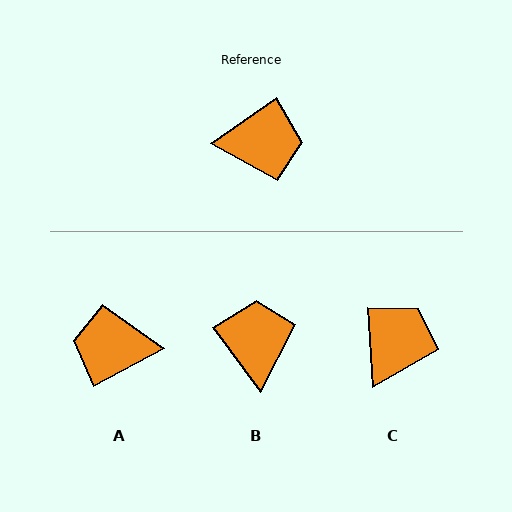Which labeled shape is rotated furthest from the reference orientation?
A, about 174 degrees away.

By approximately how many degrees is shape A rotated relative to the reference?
Approximately 174 degrees counter-clockwise.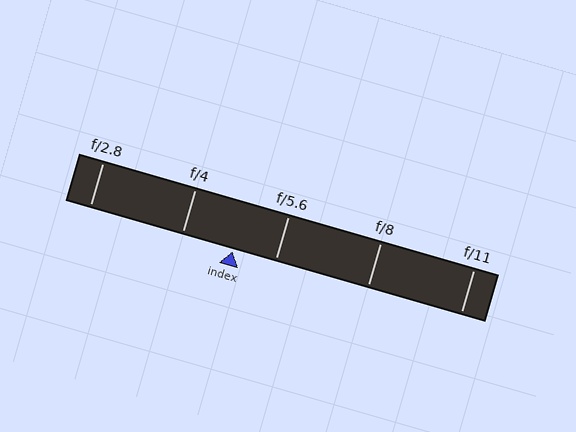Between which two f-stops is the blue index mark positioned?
The index mark is between f/4 and f/5.6.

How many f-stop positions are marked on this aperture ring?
There are 5 f-stop positions marked.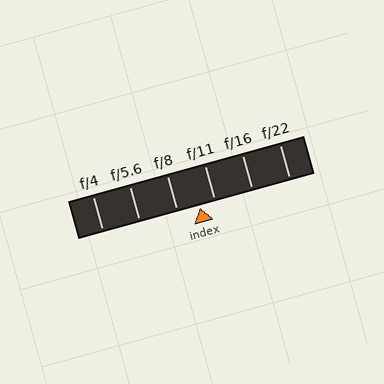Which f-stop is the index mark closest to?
The index mark is closest to f/11.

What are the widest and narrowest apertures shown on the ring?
The widest aperture shown is f/4 and the narrowest is f/22.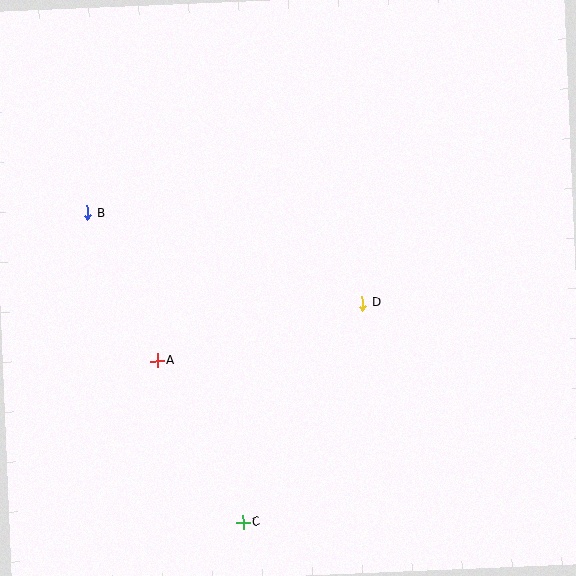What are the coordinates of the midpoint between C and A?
The midpoint between C and A is at (200, 442).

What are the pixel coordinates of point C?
Point C is at (243, 523).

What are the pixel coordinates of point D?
Point D is at (362, 303).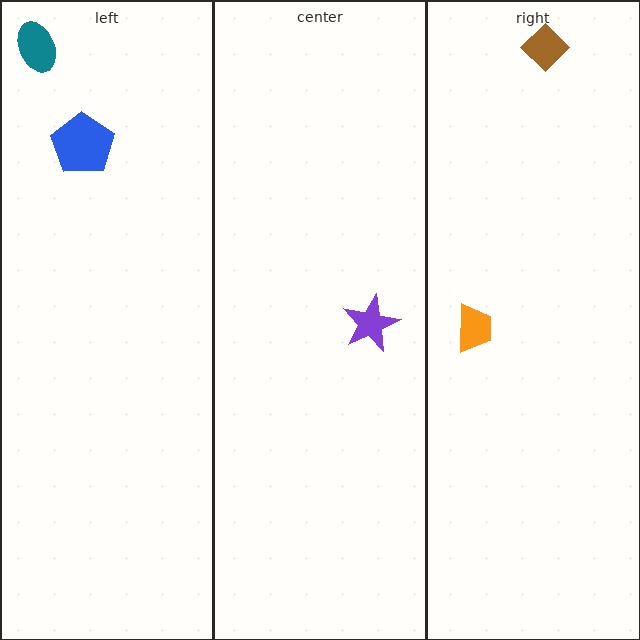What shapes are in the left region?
The blue pentagon, the teal ellipse.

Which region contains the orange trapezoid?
The right region.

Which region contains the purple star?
The center region.